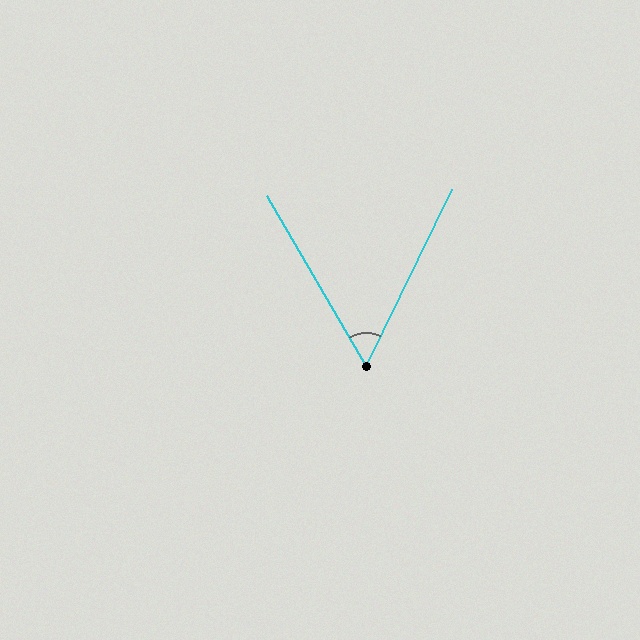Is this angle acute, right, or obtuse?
It is acute.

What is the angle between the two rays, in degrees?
Approximately 56 degrees.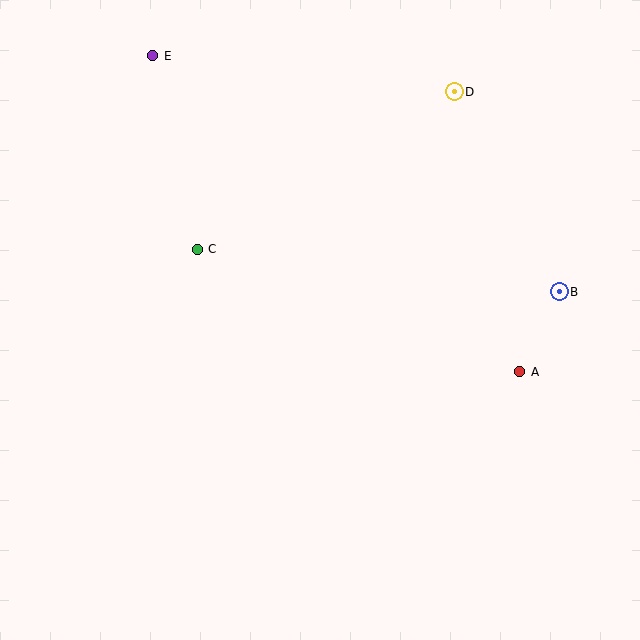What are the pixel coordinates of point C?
Point C is at (197, 249).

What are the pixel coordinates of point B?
Point B is at (559, 292).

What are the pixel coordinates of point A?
Point A is at (520, 372).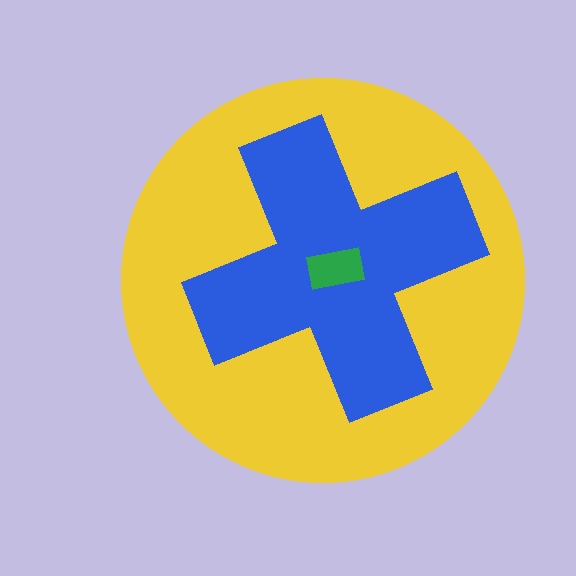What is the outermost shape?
The yellow circle.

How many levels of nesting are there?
3.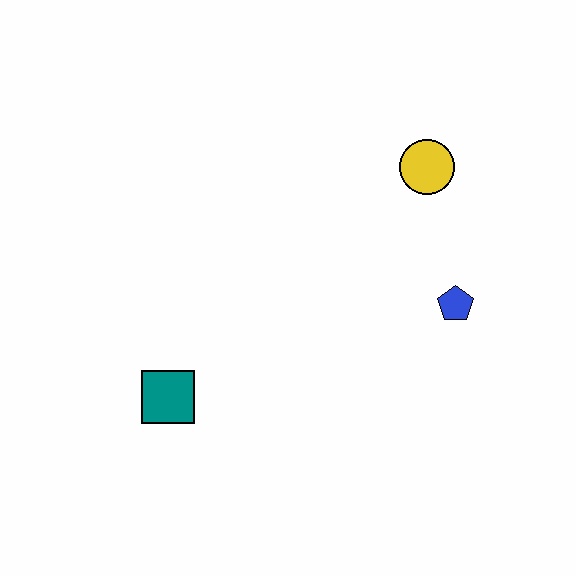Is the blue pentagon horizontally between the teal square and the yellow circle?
No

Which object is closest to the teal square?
The blue pentagon is closest to the teal square.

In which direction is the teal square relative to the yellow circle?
The teal square is to the left of the yellow circle.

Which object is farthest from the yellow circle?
The teal square is farthest from the yellow circle.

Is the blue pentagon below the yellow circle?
Yes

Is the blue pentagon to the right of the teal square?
Yes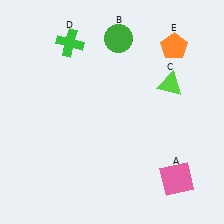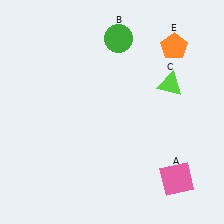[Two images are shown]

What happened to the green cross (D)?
The green cross (D) was removed in Image 2. It was in the top-left area of Image 1.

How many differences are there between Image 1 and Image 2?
There is 1 difference between the two images.